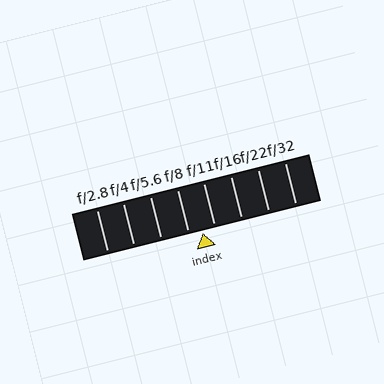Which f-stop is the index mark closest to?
The index mark is closest to f/11.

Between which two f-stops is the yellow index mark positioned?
The index mark is between f/8 and f/11.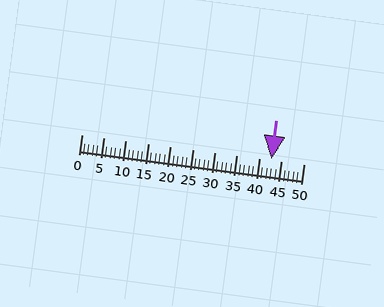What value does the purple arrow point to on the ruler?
The purple arrow points to approximately 43.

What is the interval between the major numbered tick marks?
The major tick marks are spaced 5 units apart.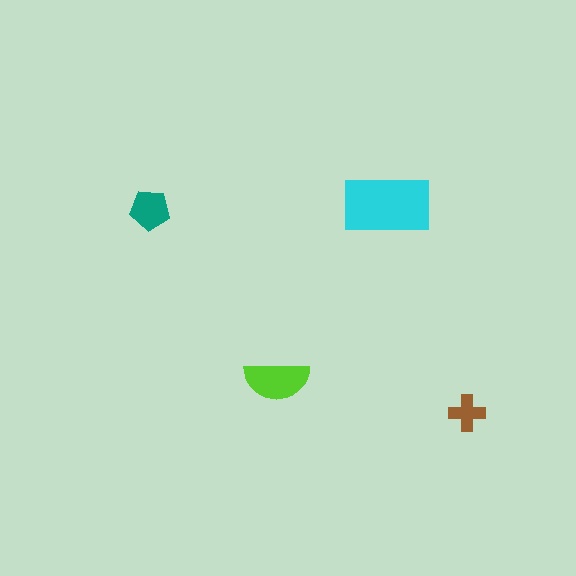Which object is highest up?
The cyan rectangle is topmost.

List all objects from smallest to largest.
The brown cross, the teal pentagon, the lime semicircle, the cyan rectangle.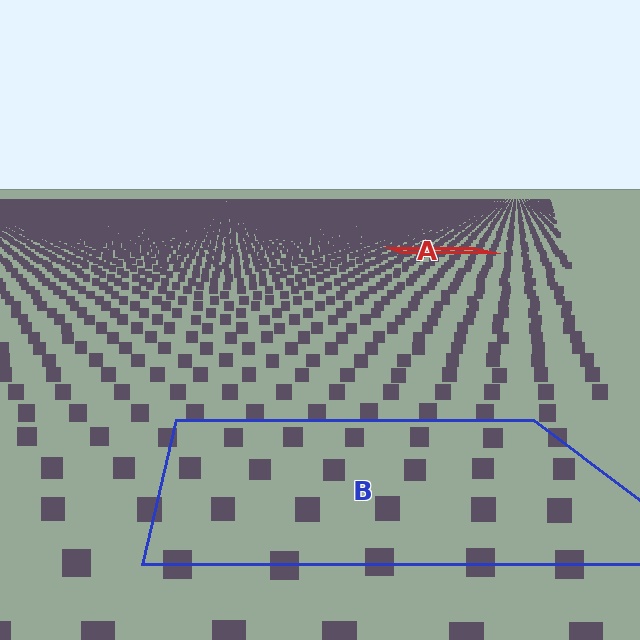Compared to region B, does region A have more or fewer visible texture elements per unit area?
Region A has more texture elements per unit area — they are packed more densely because it is farther away.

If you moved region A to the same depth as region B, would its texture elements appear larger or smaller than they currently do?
They would appear larger. At a closer depth, the same texture elements are projected at a bigger on-screen size.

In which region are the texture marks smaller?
The texture marks are smaller in region A, because it is farther away.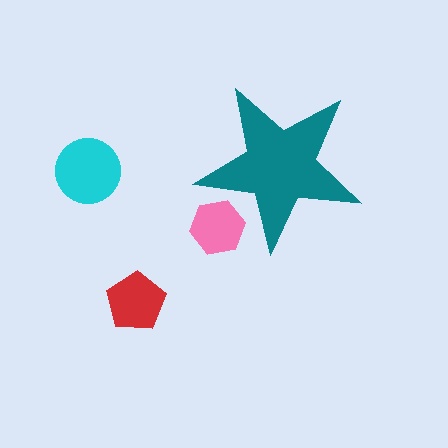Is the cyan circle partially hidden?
No, the cyan circle is fully visible.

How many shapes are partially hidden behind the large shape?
1 shape is partially hidden.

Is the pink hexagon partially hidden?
Yes, the pink hexagon is partially hidden behind the teal star.